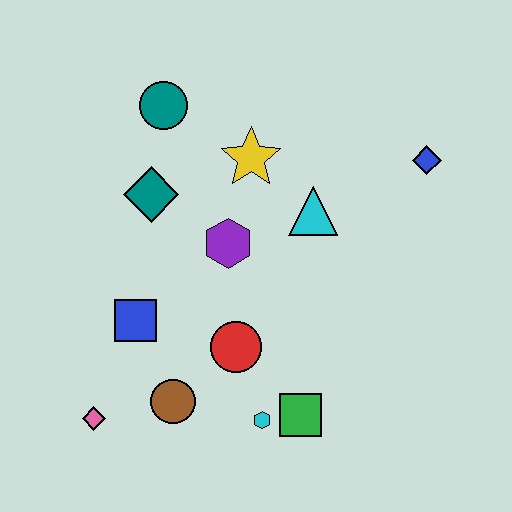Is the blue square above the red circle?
Yes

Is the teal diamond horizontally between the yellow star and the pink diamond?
Yes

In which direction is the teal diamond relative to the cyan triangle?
The teal diamond is to the left of the cyan triangle.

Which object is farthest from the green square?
The teal circle is farthest from the green square.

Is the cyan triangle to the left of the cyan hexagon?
No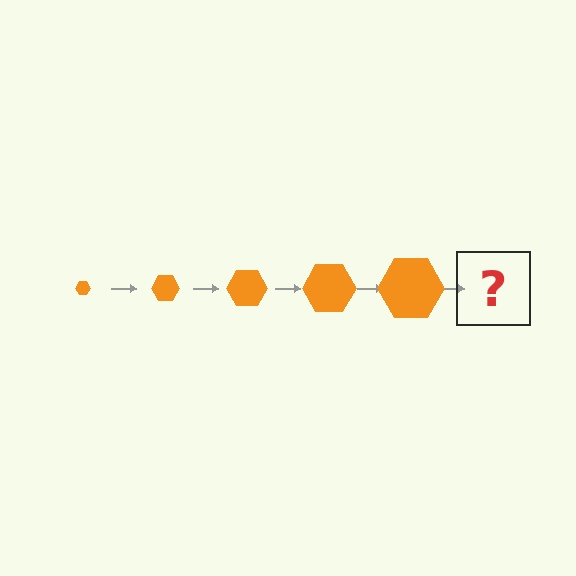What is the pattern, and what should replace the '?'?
The pattern is that the hexagon gets progressively larger each step. The '?' should be an orange hexagon, larger than the previous one.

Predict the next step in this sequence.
The next step is an orange hexagon, larger than the previous one.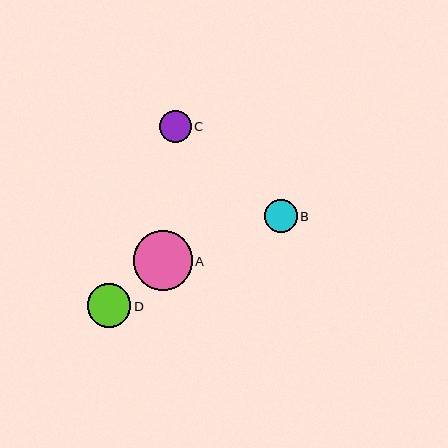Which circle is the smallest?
Circle C is the smallest with a size of approximately 32 pixels.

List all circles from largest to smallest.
From largest to smallest: A, D, B, C.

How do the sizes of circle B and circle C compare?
Circle B and circle C are approximately the same size.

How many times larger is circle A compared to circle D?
Circle A is approximately 1.4 times the size of circle D.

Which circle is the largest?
Circle A is the largest with a size of approximately 59 pixels.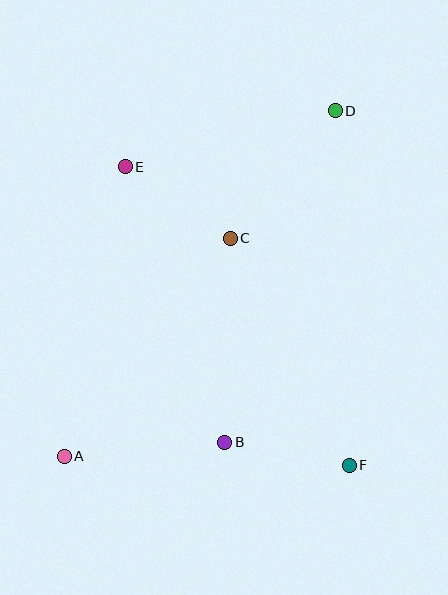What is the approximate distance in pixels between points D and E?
The distance between D and E is approximately 218 pixels.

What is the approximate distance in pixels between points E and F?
The distance between E and F is approximately 373 pixels.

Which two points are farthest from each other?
Points A and D are farthest from each other.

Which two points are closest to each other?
Points B and F are closest to each other.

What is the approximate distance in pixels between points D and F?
The distance between D and F is approximately 355 pixels.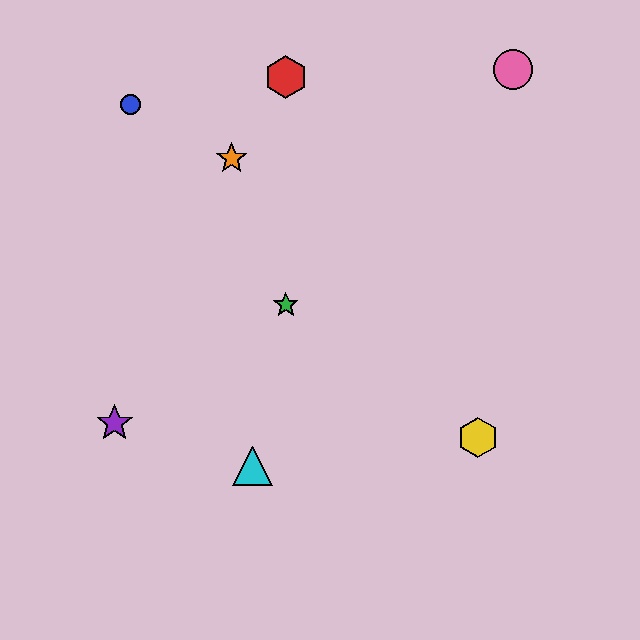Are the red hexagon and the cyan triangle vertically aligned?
No, the red hexagon is at x≈286 and the cyan triangle is at x≈252.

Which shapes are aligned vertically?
The red hexagon, the green star are aligned vertically.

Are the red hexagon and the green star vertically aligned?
Yes, both are at x≈286.